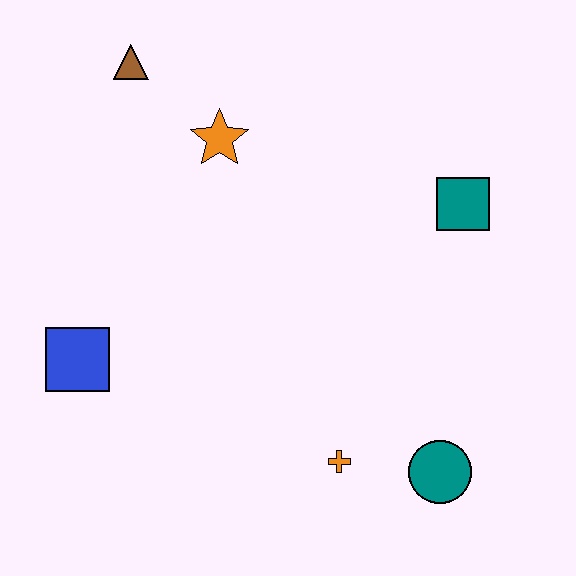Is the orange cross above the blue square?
No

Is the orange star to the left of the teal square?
Yes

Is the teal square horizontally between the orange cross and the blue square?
No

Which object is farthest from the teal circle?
The brown triangle is farthest from the teal circle.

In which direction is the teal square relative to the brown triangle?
The teal square is to the right of the brown triangle.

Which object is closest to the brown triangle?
The orange star is closest to the brown triangle.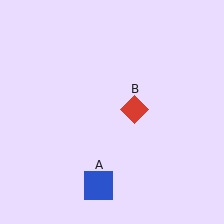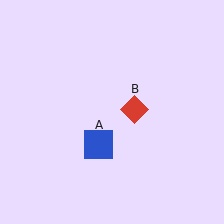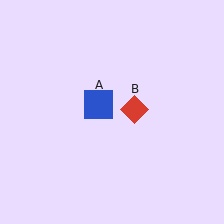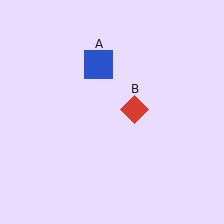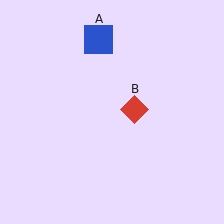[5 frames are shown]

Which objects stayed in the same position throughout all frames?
Red diamond (object B) remained stationary.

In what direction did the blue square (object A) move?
The blue square (object A) moved up.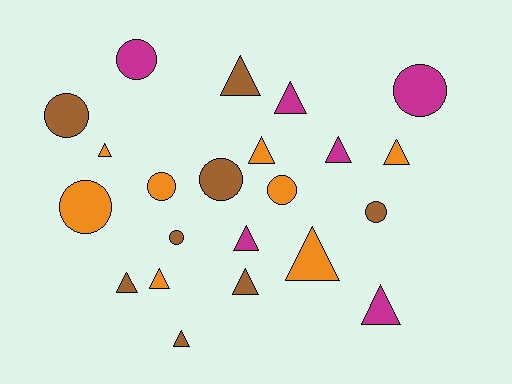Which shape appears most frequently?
Triangle, with 13 objects.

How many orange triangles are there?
There are 5 orange triangles.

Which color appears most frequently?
Brown, with 8 objects.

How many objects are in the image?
There are 22 objects.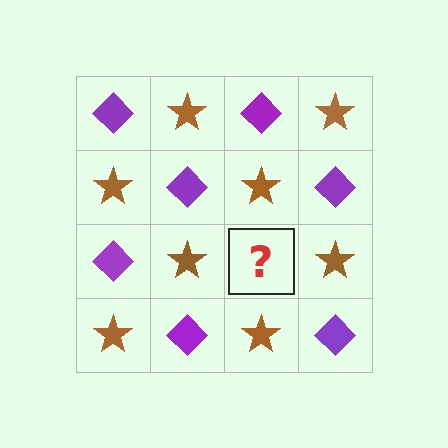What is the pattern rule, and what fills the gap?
The rule is that it alternates purple diamond and brown star in a checkerboard pattern. The gap should be filled with a purple diamond.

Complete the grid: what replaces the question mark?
The question mark should be replaced with a purple diamond.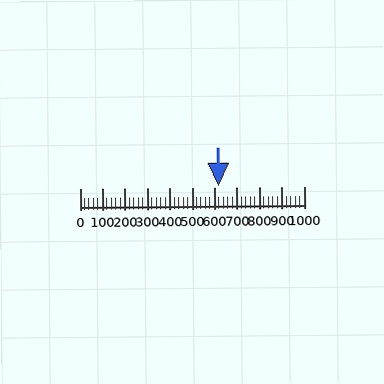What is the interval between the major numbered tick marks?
The major tick marks are spaced 100 units apart.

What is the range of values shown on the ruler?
The ruler shows values from 0 to 1000.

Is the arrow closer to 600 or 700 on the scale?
The arrow is closer to 600.